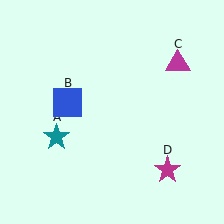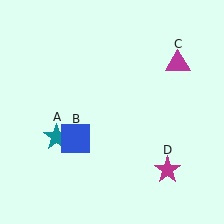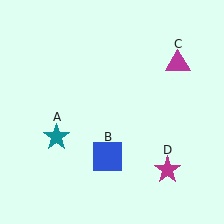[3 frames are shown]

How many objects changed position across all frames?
1 object changed position: blue square (object B).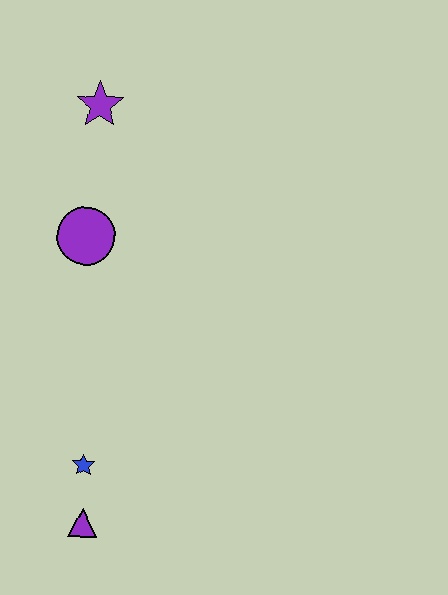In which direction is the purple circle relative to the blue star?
The purple circle is above the blue star.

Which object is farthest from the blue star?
The purple star is farthest from the blue star.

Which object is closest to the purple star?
The purple circle is closest to the purple star.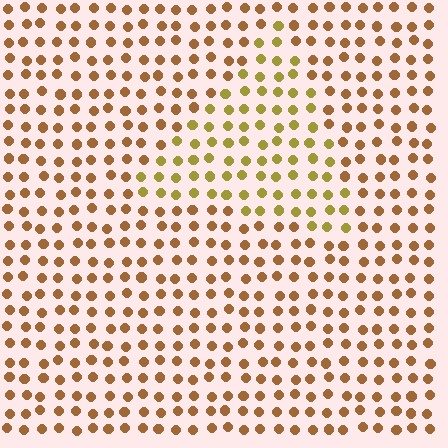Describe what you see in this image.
The image is filled with small brown elements in a uniform arrangement. A triangle-shaped region is visible where the elements are tinted to a slightly different hue, forming a subtle color boundary.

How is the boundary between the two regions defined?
The boundary is defined purely by a slight shift in hue (about 29 degrees). Spacing, size, and orientation are identical on both sides.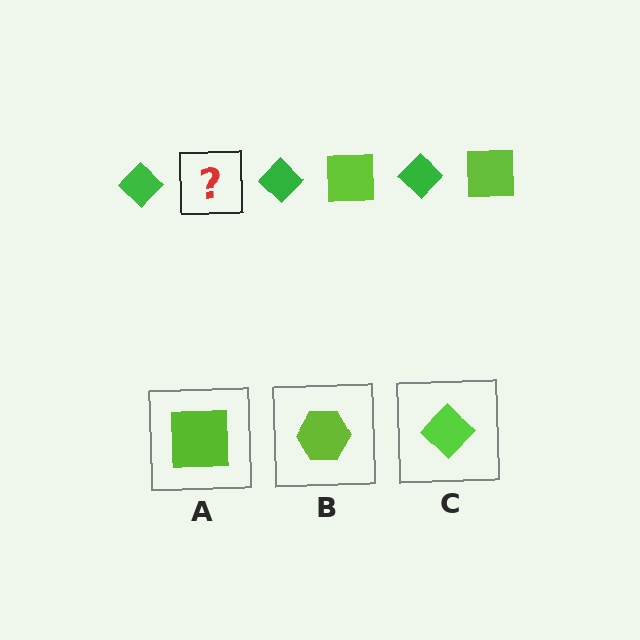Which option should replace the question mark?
Option A.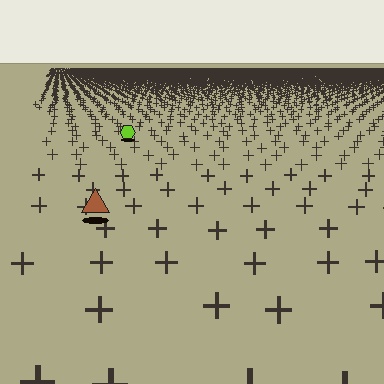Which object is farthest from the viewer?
The lime hexagon is farthest from the viewer. It appears smaller and the ground texture around it is denser.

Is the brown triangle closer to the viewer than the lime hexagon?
Yes. The brown triangle is closer — you can tell from the texture gradient: the ground texture is coarser near it.